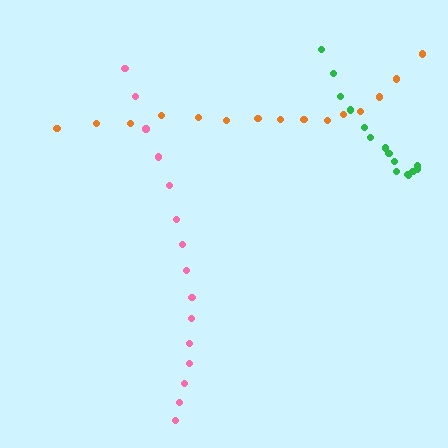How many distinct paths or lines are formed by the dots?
There are 3 distinct paths.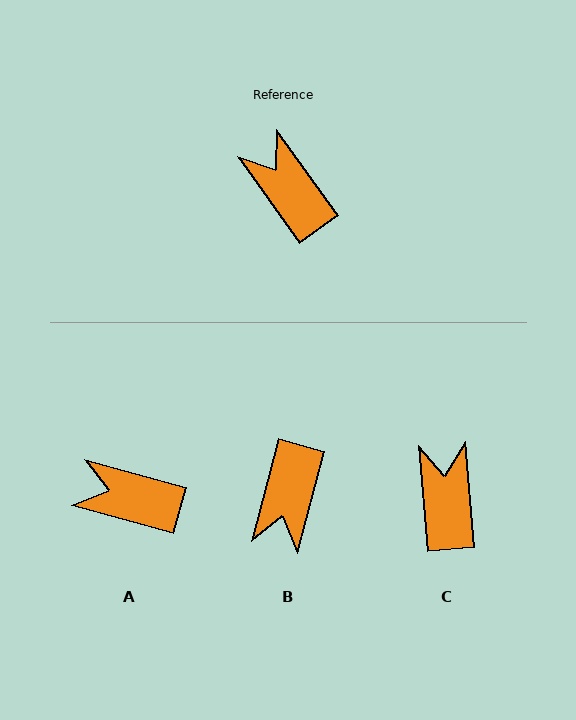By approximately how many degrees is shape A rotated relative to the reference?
Approximately 39 degrees counter-clockwise.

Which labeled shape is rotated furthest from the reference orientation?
B, about 129 degrees away.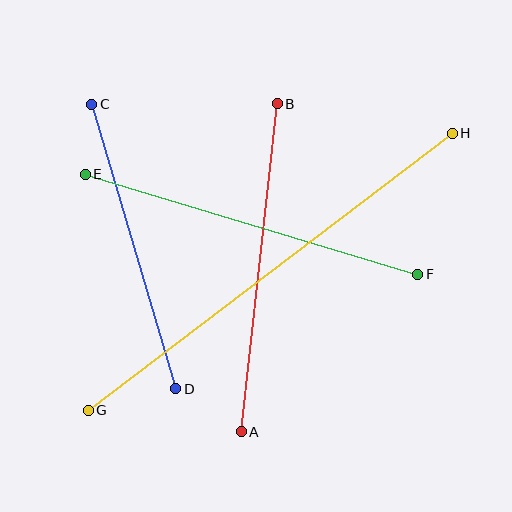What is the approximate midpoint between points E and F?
The midpoint is at approximately (252, 224) pixels.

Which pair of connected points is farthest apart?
Points G and H are farthest apart.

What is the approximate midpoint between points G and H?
The midpoint is at approximately (270, 272) pixels.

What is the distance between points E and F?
The distance is approximately 347 pixels.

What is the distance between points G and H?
The distance is approximately 457 pixels.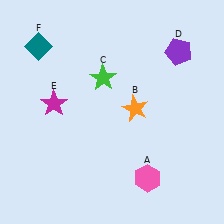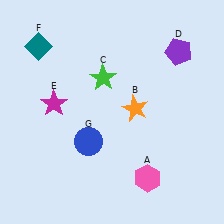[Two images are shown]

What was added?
A blue circle (G) was added in Image 2.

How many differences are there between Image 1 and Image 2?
There is 1 difference between the two images.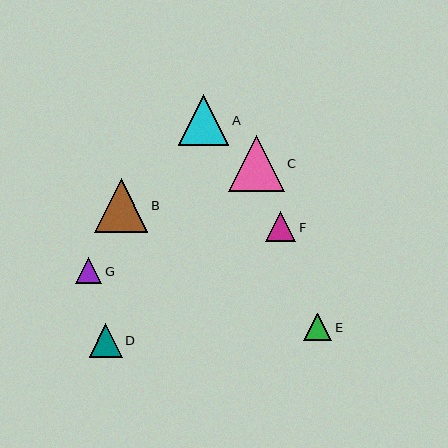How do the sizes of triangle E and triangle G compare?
Triangle E and triangle G are approximately the same size.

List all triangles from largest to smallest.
From largest to smallest: C, B, A, D, F, E, G.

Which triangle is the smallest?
Triangle G is the smallest with a size of approximately 26 pixels.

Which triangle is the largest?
Triangle C is the largest with a size of approximately 56 pixels.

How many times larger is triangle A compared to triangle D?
Triangle A is approximately 1.5 times the size of triangle D.